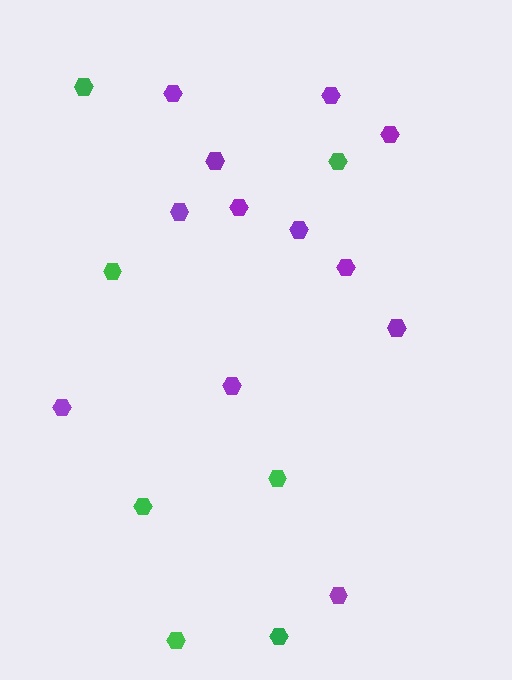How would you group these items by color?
There are 2 groups: one group of green hexagons (7) and one group of purple hexagons (12).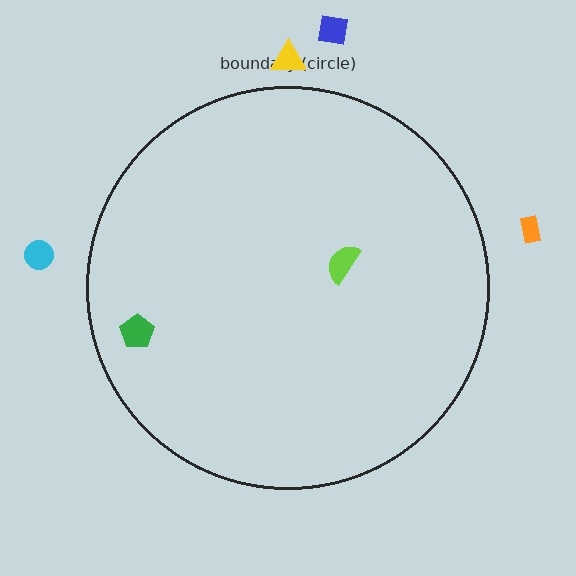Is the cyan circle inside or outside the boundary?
Outside.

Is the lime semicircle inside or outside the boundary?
Inside.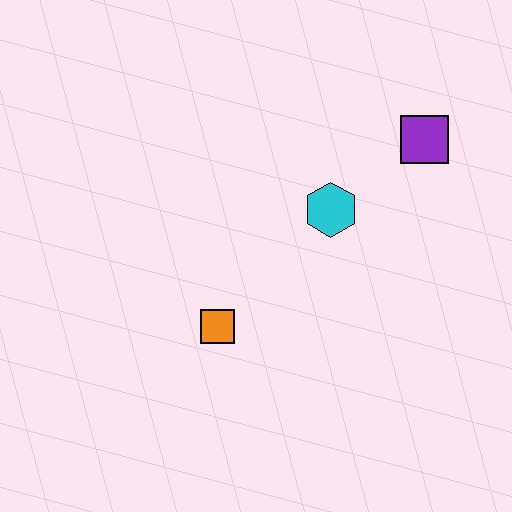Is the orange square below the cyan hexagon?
Yes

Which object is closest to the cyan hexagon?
The purple square is closest to the cyan hexagon.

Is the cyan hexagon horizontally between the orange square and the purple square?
Yes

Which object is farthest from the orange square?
The purple square is farthest from the orange square.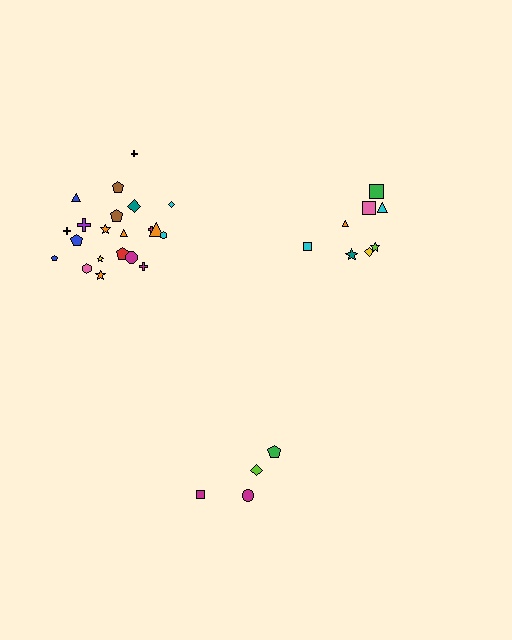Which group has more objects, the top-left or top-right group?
The top-left group.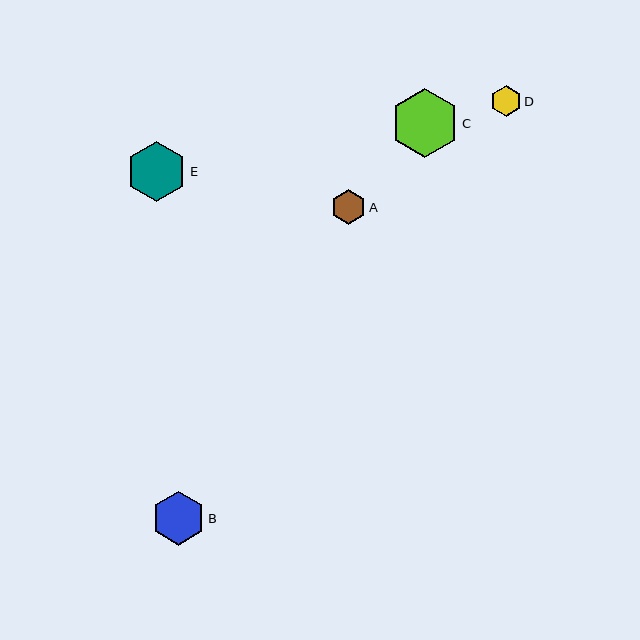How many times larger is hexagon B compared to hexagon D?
Hexagon B is approximately 1.8 times the size of hexagon D.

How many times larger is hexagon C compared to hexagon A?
Hexagon C is approximately 2.0 times the size of hexagon A.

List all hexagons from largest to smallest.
From largest to smallest: C, E, B, A, D.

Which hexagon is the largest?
Hexagon C is the largest with a size of approximately 68 pixels.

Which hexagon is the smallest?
Hexagon D is the smallest with a size of approximately 30 pixels.